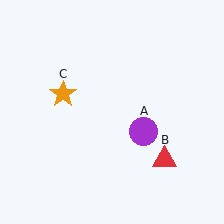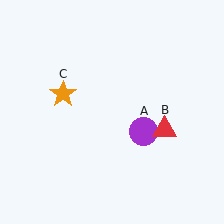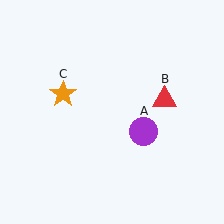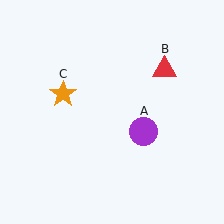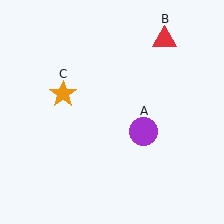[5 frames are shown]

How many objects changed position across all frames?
1 object changed position: red triangle (object B).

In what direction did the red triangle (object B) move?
The red triangle (object B) moved up.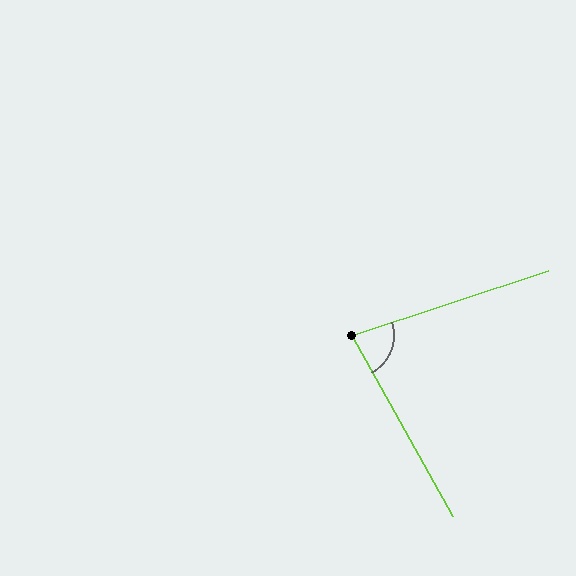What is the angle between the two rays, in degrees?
Approximately 79 degrees.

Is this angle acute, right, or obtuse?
It is acute.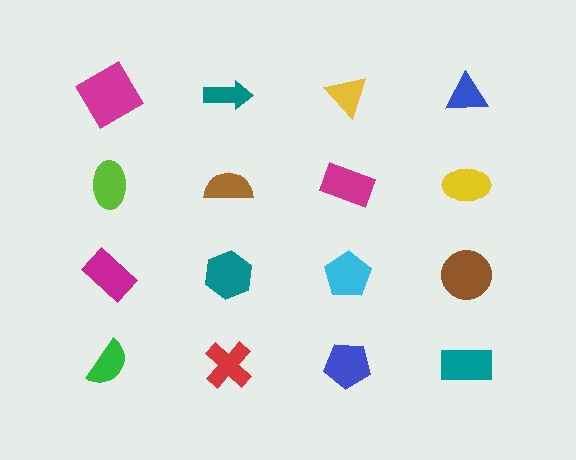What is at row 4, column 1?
A green semicircle.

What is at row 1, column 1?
A magenta diamond.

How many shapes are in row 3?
4 shapes.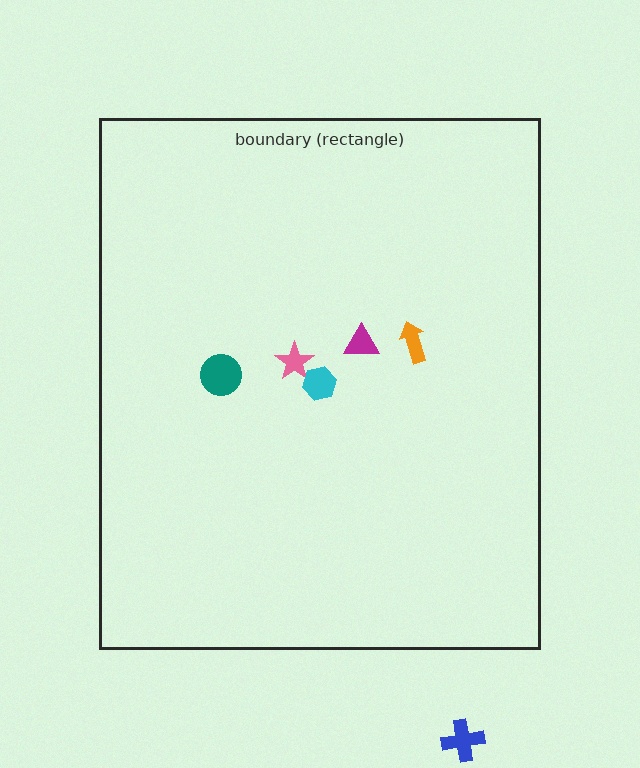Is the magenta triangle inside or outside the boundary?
Inside.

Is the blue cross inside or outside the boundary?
Outside.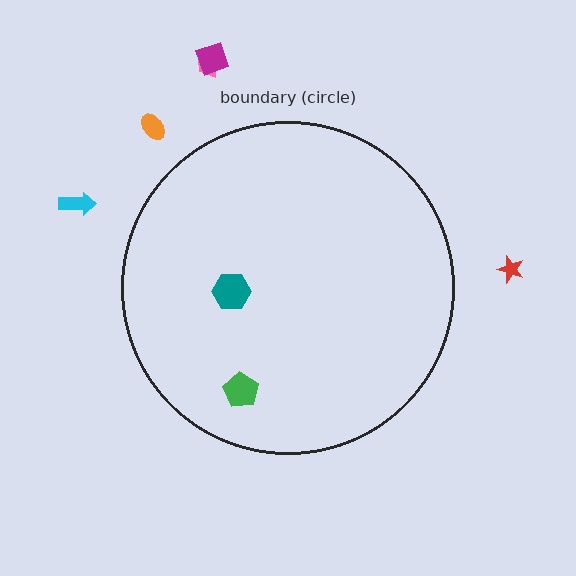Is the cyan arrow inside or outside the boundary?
Outside.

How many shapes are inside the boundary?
2 inside, 5 outside.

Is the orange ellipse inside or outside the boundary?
Outside.